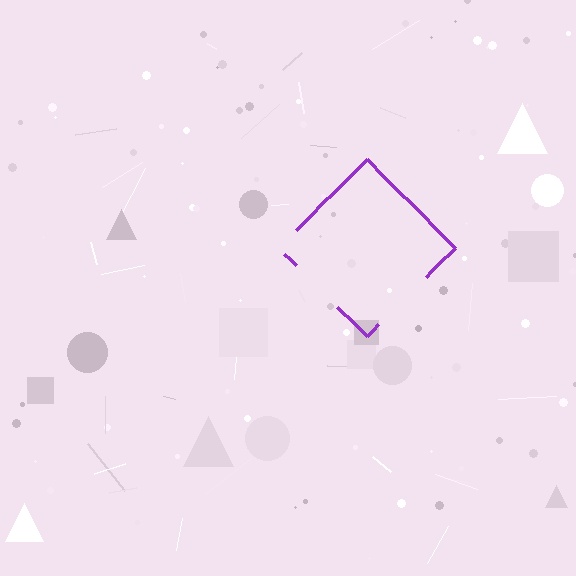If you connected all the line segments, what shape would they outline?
They would outline a diamond.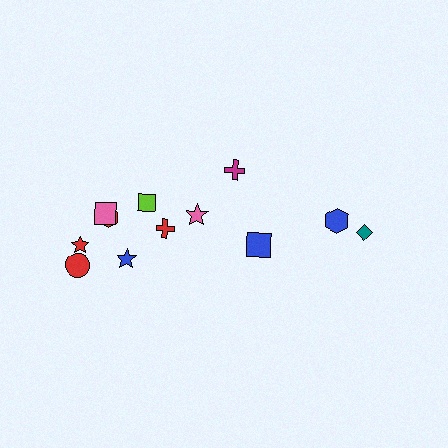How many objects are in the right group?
There are 5 objects.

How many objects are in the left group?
There are 7 objects.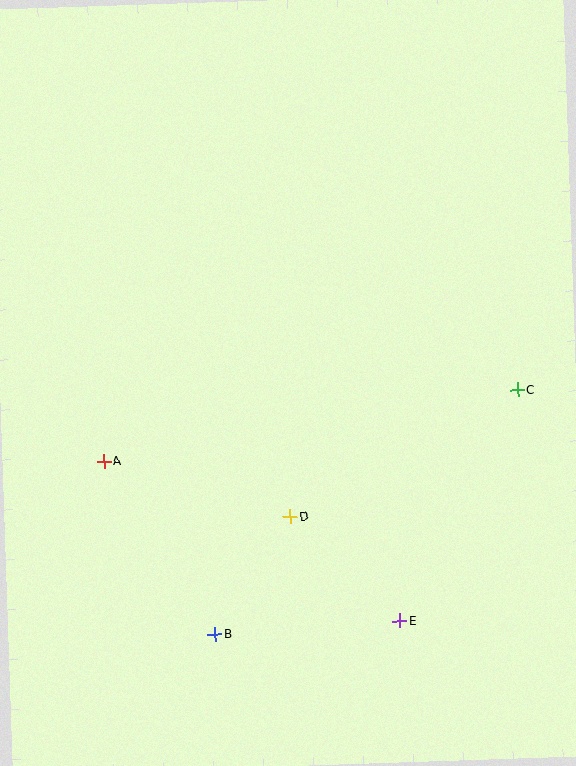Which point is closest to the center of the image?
Point D at (290, 517) is closest to the center.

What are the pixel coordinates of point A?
Point A is at (104, 461).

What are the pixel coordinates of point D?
Point D is at (290, 517).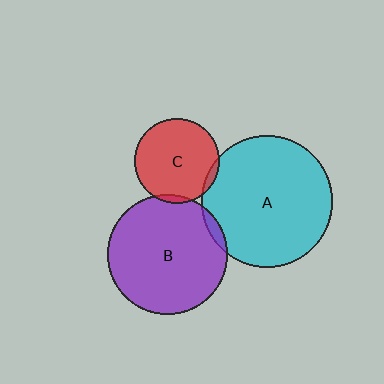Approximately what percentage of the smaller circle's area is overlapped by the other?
Approximately 5%.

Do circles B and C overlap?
Yes.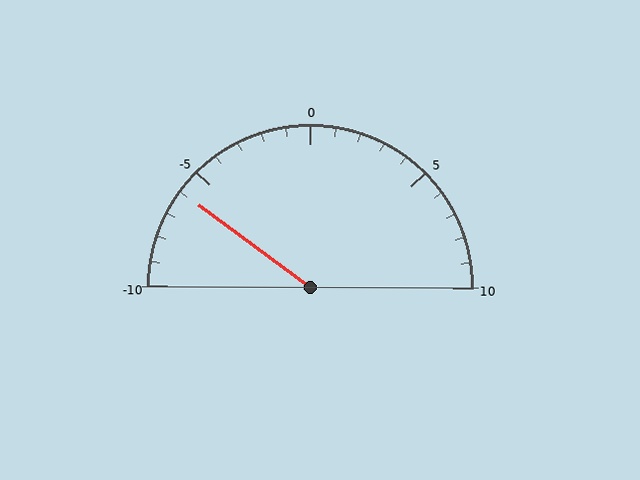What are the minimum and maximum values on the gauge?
The gauge ranges from -10 to 10.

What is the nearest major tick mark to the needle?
The nearest major tick mark is -5.